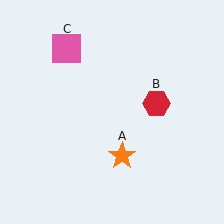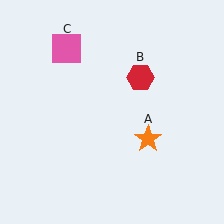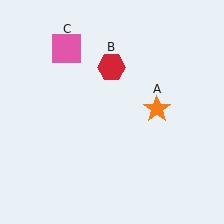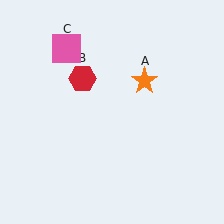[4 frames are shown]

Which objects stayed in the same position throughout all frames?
Pink square (object C) remained stationary.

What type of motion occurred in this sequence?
The orange star (object A), red hexagon (object B) rotated counterclockwise around the center of the scene.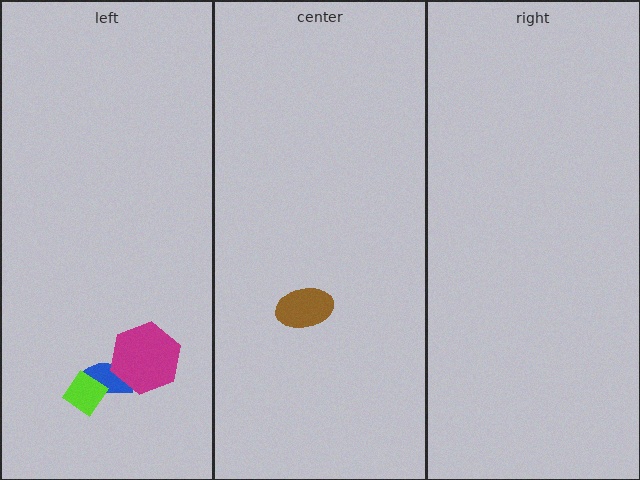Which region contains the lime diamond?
The left region.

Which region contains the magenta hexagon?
The left region.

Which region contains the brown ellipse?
The center region.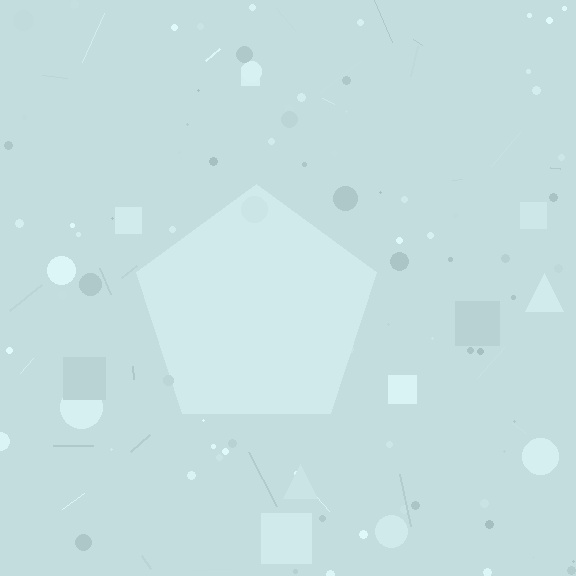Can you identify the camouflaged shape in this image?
The camouflaged shape is a pentagon.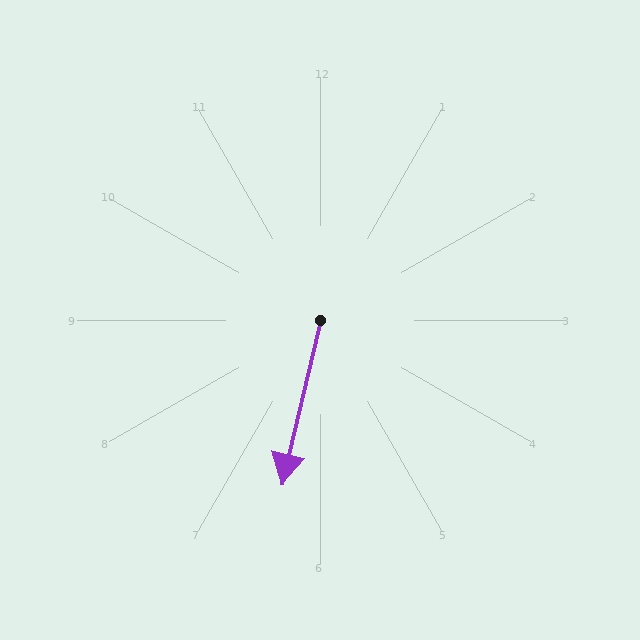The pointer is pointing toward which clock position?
Roughly 6 o'clock.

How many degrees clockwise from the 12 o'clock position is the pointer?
Approximately 193 degrees.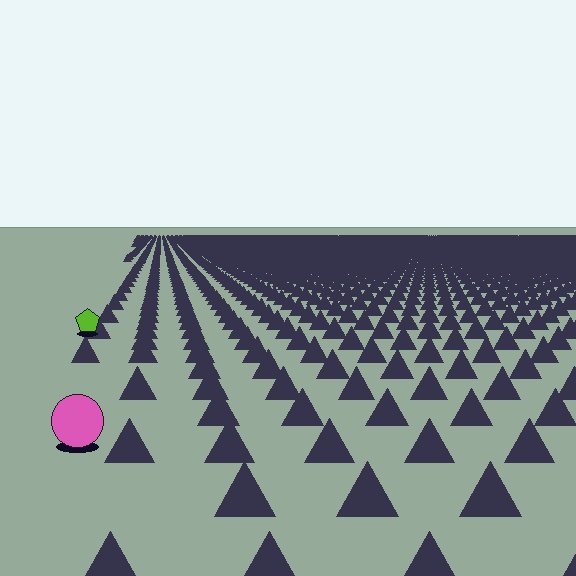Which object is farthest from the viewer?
The lime pentagon is farthest from the viewer. It appears smaller and the ground texture around it is denser.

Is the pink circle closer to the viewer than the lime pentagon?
Yes. The pink circle is closer — you can tell from the texture gradient: the ground texture is coarser near it.